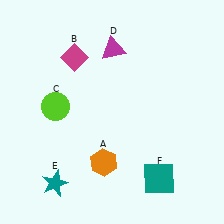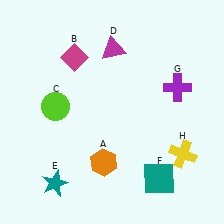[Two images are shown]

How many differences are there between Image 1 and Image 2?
There are 2 differences between the two images.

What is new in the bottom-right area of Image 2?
A yellow cross (H) was added in the bottom-right area of Image 2.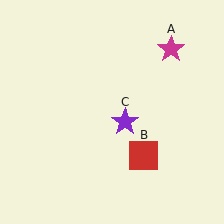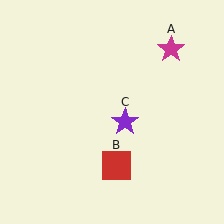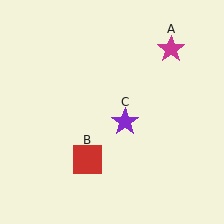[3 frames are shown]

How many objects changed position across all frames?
1 object changed position: red square (object B).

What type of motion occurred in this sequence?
The red square (object B) rotated clockwise around the center of the scene.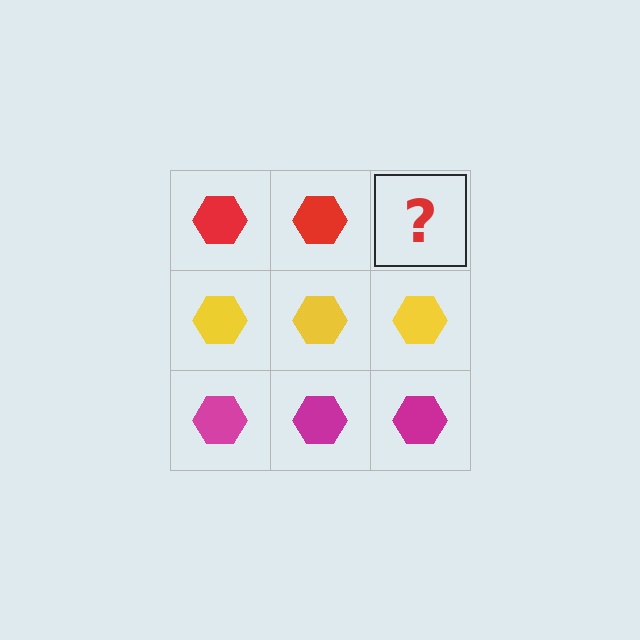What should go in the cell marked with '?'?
The missing cell should contain a red hexagon.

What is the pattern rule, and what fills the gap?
The rule is that each row has a consistent color. The gap should be filled with a red hexagon.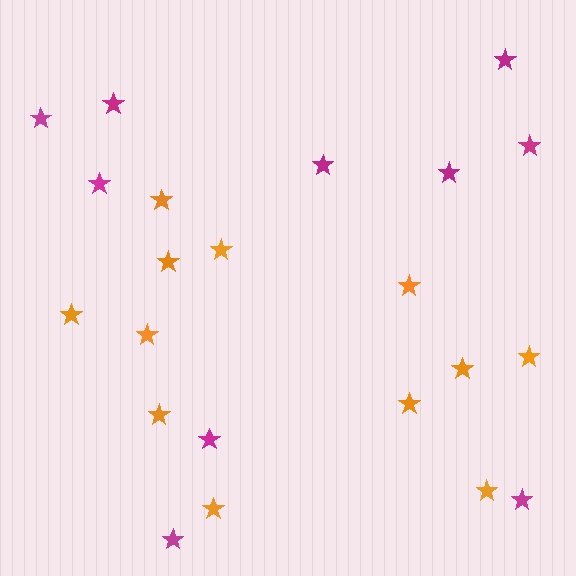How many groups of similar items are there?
There are 2 groups: one group of magenta stars (10) and one group of orange stars (12).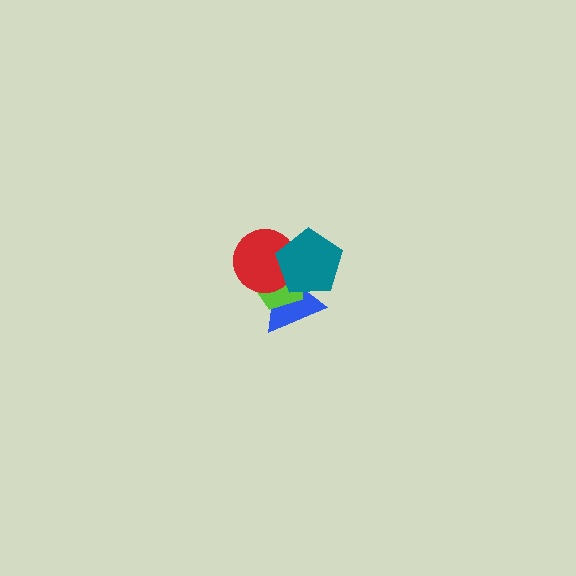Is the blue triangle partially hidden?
Yes, it is partially covered by another shape.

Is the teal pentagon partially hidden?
No, no other shape covers it.